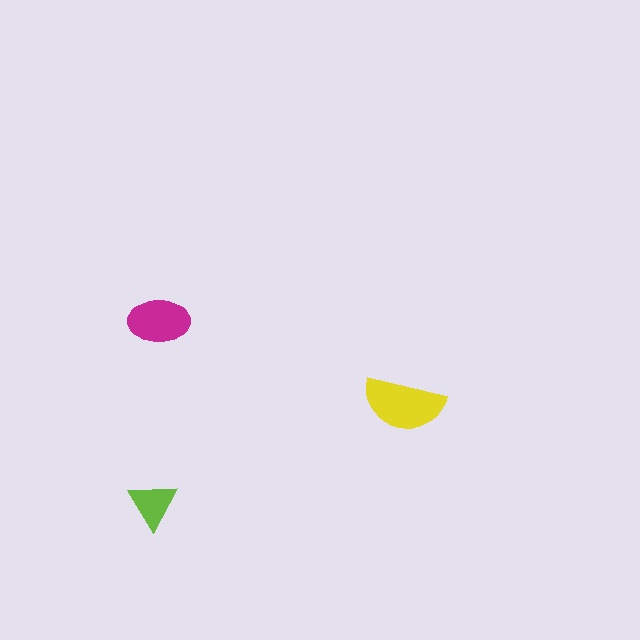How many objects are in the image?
There are 3 objects in the image.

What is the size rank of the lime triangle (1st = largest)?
3rd.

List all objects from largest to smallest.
The yellow semicircle, the magenta ellipse, the lime triangle.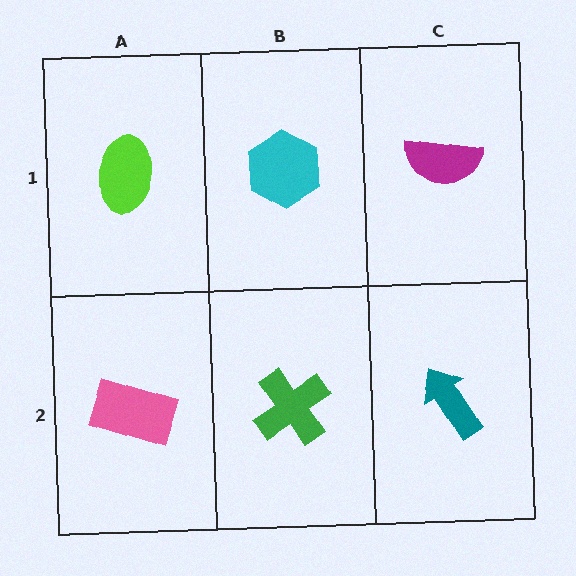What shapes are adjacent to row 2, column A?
A lime ellipse (row 1, column A), a green cross (row 2, column B).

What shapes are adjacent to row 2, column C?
A magenta semicircle (row 1, column C), a green cross (row 2, column B).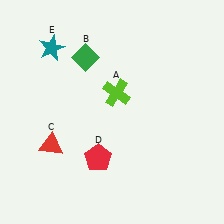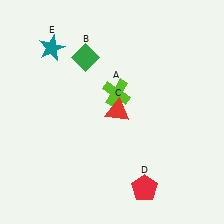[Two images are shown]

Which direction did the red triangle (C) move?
The red triangle (C) moved right.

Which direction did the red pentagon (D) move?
The red pentagon (D) moved right.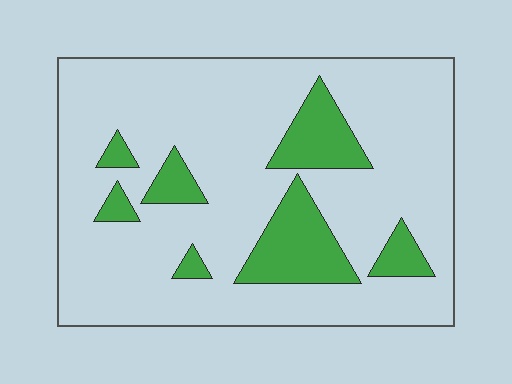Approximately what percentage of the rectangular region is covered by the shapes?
Approximately 20%.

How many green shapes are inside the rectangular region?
7.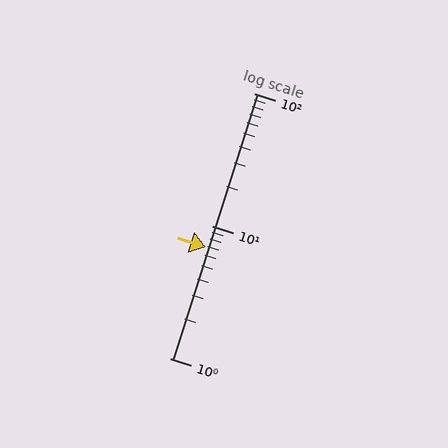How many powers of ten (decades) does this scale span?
The scale spans 2 decades, from 1 to 100.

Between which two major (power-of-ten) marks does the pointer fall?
The pointer is between 1 and 10.